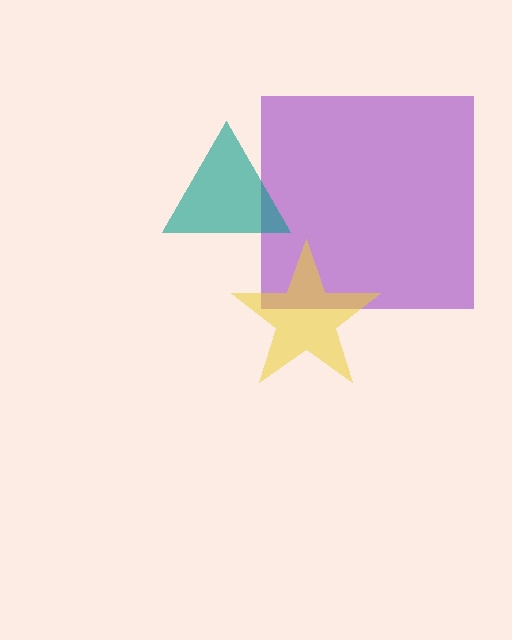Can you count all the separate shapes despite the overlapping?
Yes, there are 3 separate shapes.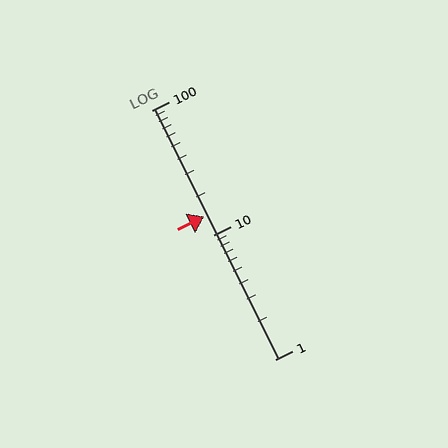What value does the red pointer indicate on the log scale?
The pointer indicates approximately 14.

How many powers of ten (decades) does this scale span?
The scale spans 2 decades, from 1 to 100.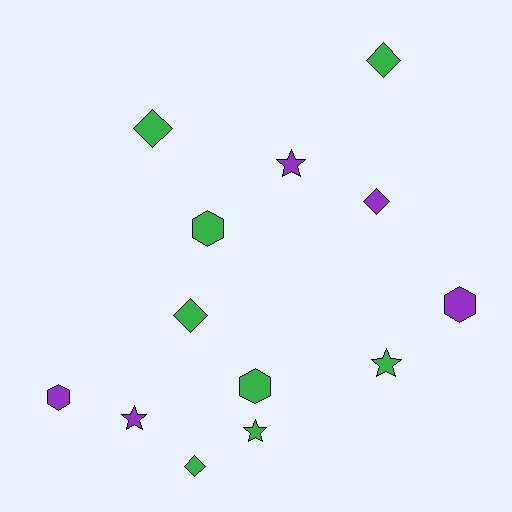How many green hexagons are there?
There are 2 green hexagons.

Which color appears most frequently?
Green, with 8 objects.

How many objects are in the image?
There are 13 objects.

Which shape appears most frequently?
Diamond, with 5 objects.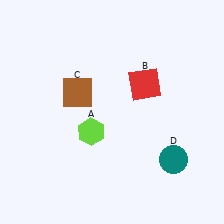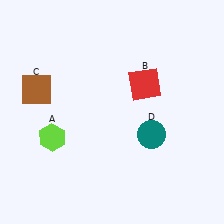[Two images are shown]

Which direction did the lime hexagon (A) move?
The lime hexagon (A) moved left.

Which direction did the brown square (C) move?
The brown square (C) moved left.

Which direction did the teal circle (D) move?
The teal circle (D) moved up.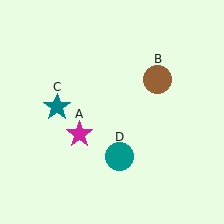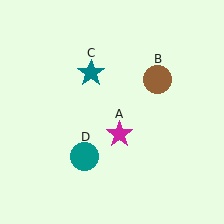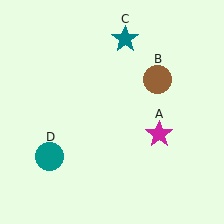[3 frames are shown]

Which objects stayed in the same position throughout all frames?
Brown circle (object B) remained stationary.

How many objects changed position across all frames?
3 objects changed position: magenta star (object A), teal star (object C), teal circle (object D).